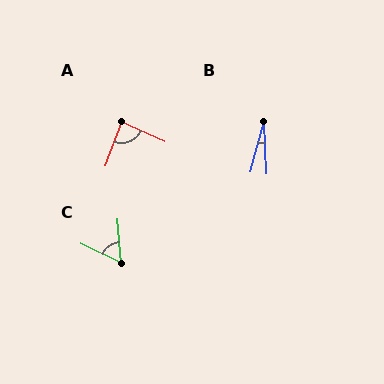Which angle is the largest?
A, at approximately 85 degrees.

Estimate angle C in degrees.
Approximately 61 degrees.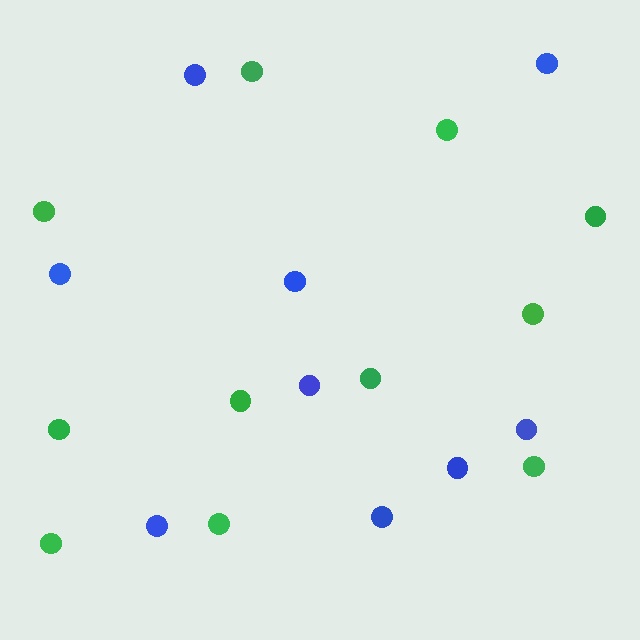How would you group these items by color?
There are 2 groups: one group of green circles (11) and one group of blue circles (9).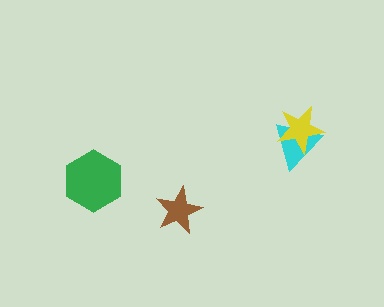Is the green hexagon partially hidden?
No, no other shape covers it.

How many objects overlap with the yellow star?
1 object overlaps with the yellow star.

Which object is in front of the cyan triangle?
The yellow star is in front of the cyan triangle.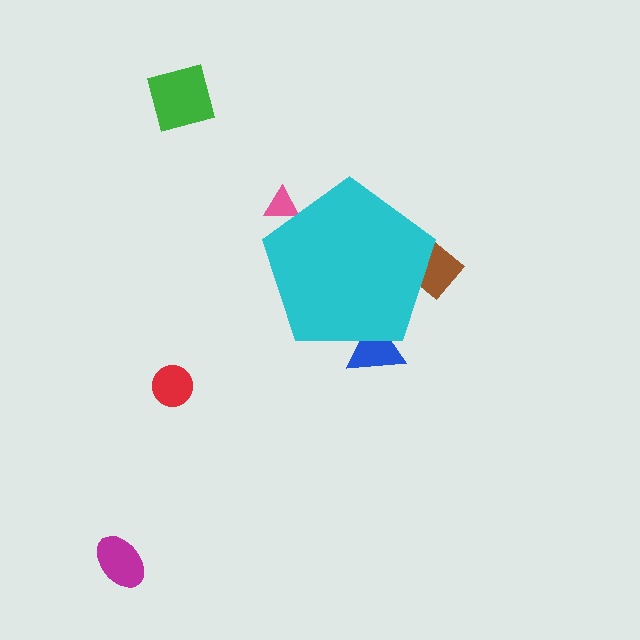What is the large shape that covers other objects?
A cyan pentagon.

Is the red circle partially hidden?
No, the red circle is fully visible.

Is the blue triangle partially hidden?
Yes, the blue triangle is partially hidden behind the cyan pentagon.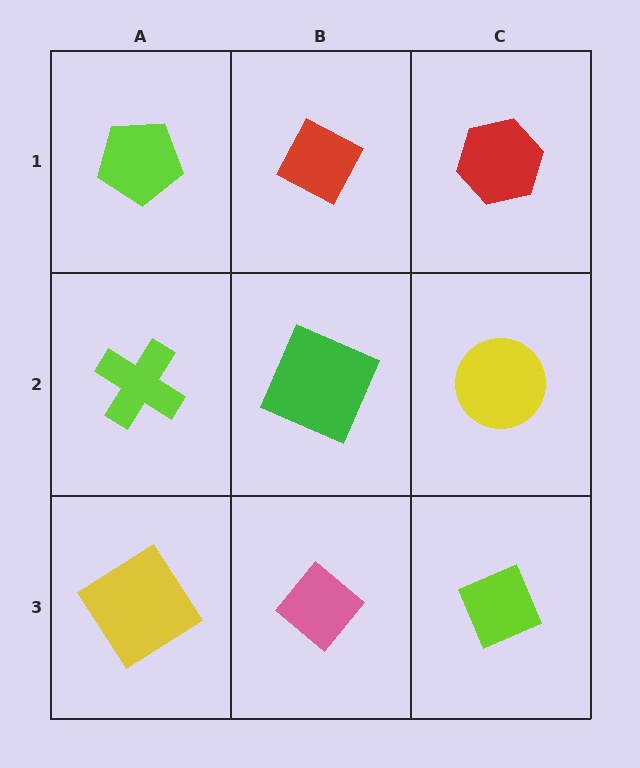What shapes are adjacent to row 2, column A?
A lime pentagon (row 1, column A), a yellow diamond (row 3, column A), a green square (row 2, column B).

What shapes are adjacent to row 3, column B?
A green square (row 2, column B), a yellow diamond (row 3, column A), a lime diamond (row 3, column C).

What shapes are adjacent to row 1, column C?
A yellow circle (row 2, column C), a red diamond (row 1, column B).